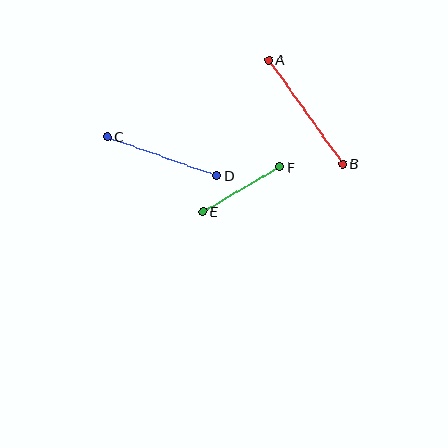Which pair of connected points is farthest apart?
Points A and B are farthest apart.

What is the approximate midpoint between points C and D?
The midpoint is at approximately (162, 156) pixels.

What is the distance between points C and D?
The distance is approximately 116 pixels.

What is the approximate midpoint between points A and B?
The midpoint is at approximately (306, 112) pixels.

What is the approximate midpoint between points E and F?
The midpoint is at approximately (241, 189) pixels.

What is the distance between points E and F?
The distance is approximately 89 pixels.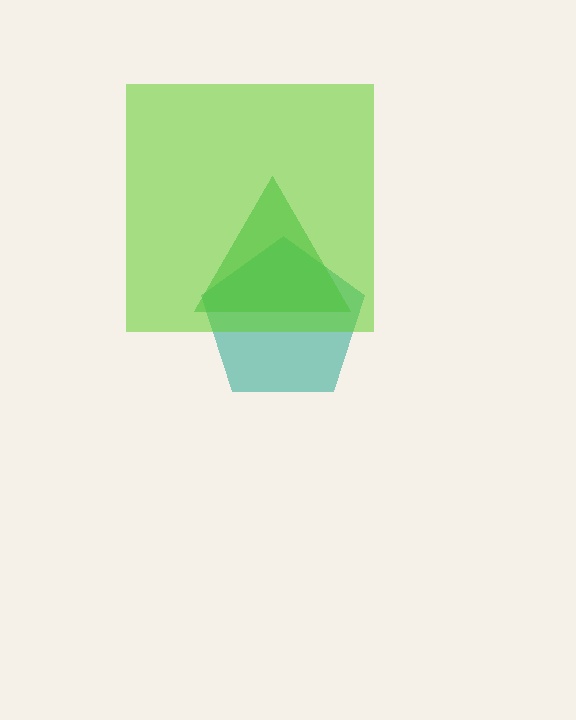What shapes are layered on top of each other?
The layered shapes are: a teal pentagon, a green triangle, a lime square.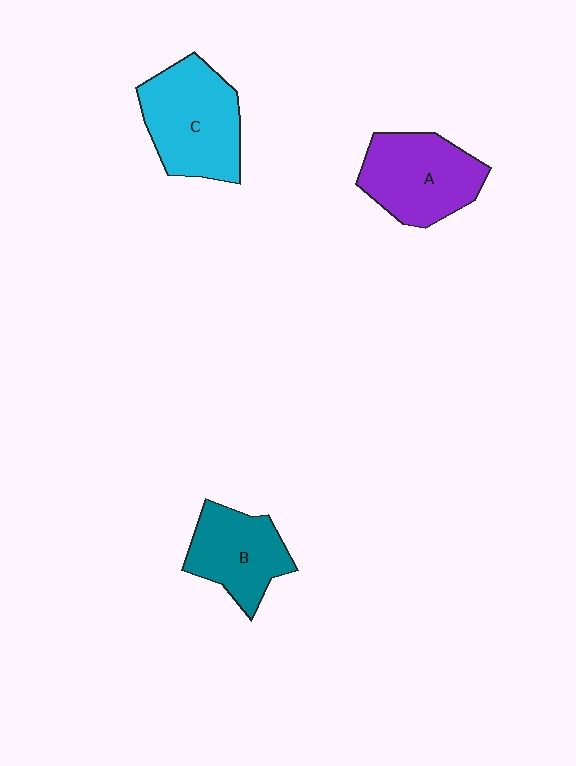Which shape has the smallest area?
Shape B (teal).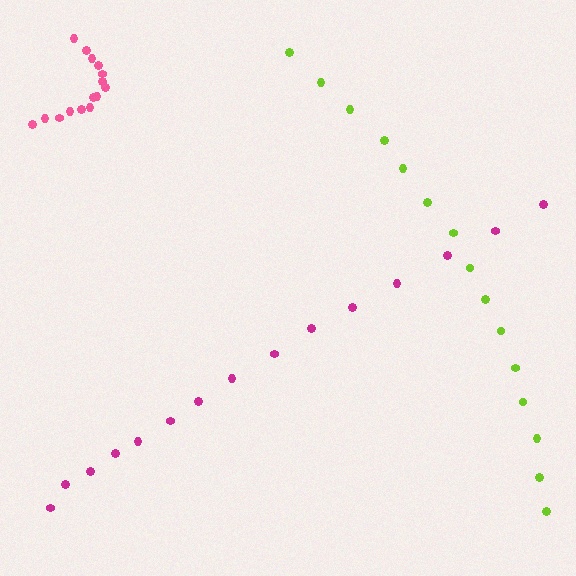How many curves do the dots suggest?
There are 3 distinct paths.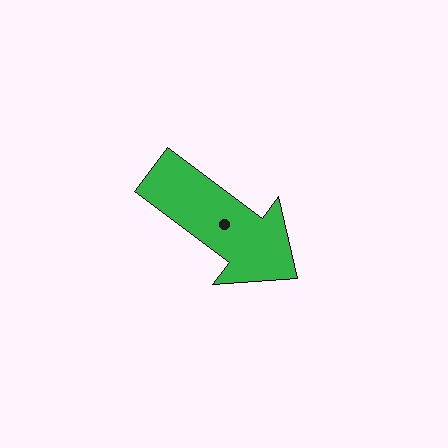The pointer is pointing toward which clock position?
Roughly 4 o'clock.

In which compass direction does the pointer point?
Southeast.